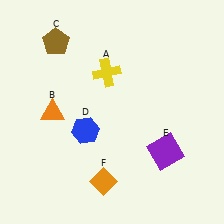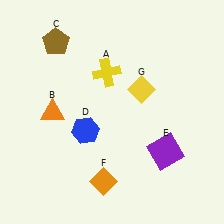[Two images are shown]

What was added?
A yellow diamond (G) was added in Image 2.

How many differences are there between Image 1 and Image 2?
There is 1 difference between the two images.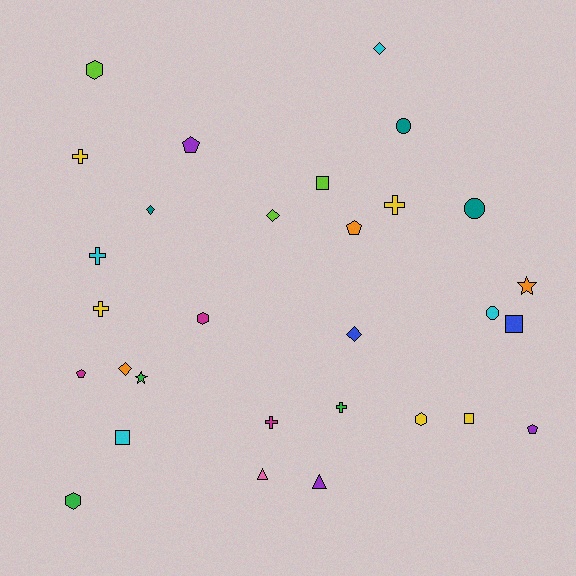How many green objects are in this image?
There are 3 green objects.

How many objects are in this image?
There are 30 objects.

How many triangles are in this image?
There are 2 triangles.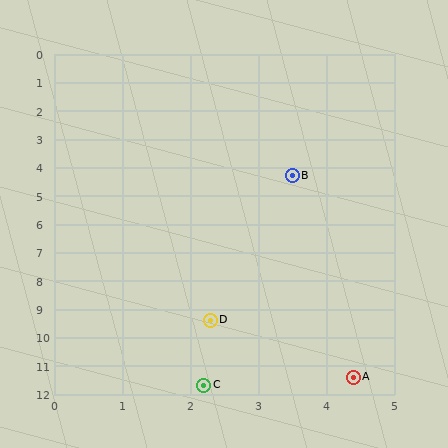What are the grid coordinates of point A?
Point A is at approximately (4.4, 11.4).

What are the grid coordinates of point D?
Point D is at approximately (2.3, 9.4).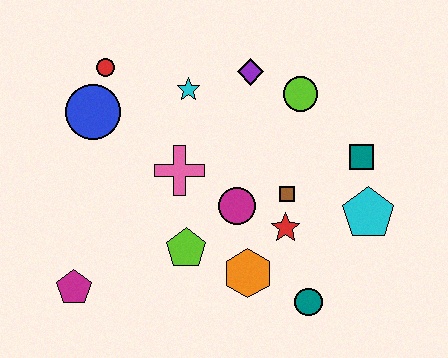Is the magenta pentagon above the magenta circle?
No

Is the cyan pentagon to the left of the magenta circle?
No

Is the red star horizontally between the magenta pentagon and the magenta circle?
No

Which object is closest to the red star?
The brown square is closest to the red star.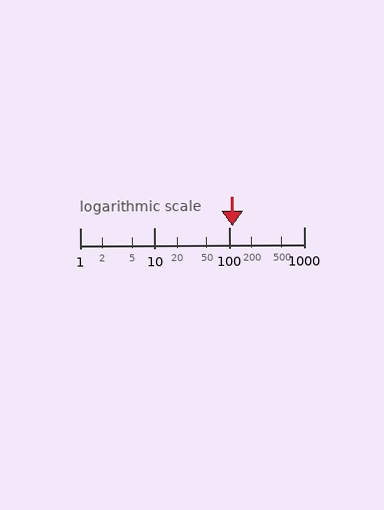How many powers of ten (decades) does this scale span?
The scale spans 3 decades, from 1 to 1000.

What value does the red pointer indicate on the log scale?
The pointer indicates approximately 110.